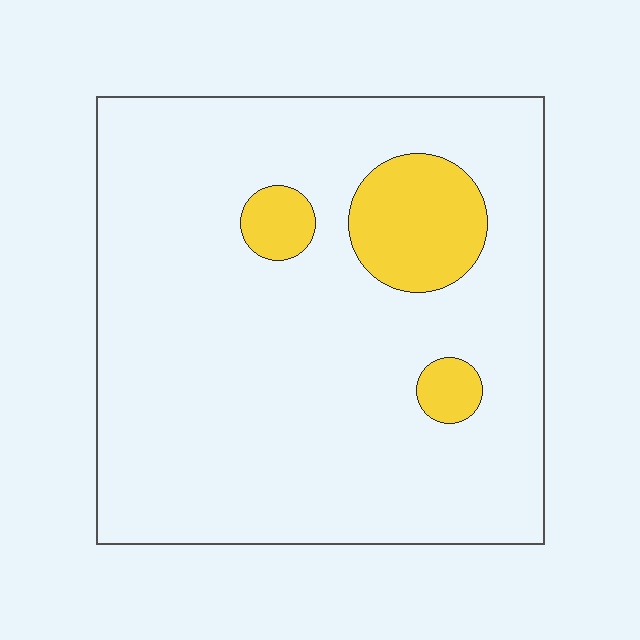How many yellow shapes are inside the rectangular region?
3.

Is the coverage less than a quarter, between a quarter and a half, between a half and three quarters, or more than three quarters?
Less than a quarter.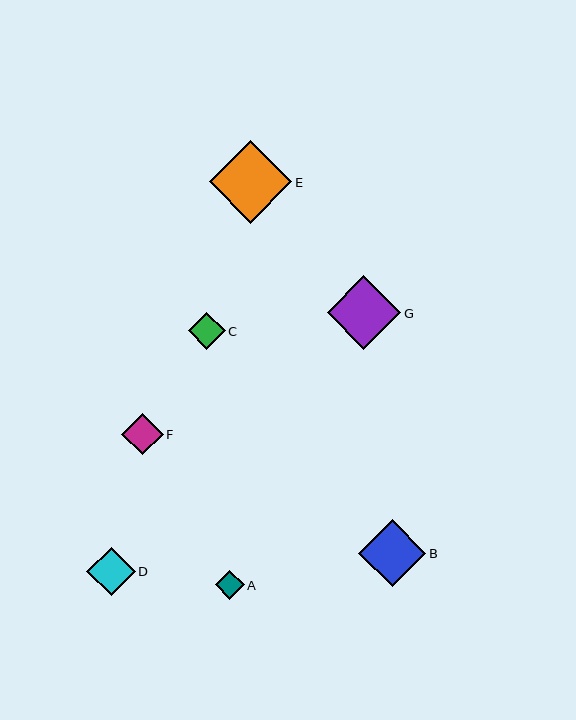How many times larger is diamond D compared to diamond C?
Diamond D is approximately 1.3 times the size of diamond C.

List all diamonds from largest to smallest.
From largest to smallest: E, G, B, D, F, C, A.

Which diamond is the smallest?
Diamond A is the smallest with a size of approximately 29 pixels.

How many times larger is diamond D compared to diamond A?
Diamond D is approximately 1.7 times the size of diamond A.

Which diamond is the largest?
Diamond E is the largest with a size of approximately 83 pixels.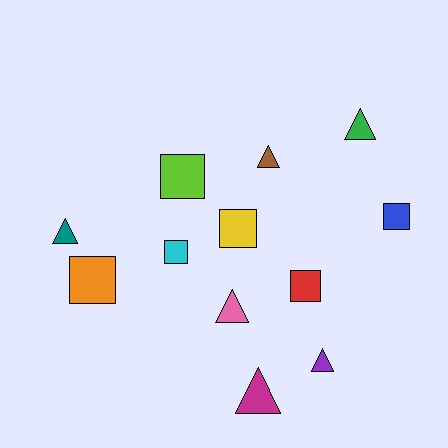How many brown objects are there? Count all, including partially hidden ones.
There is 1 brown object.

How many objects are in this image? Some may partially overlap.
There are 12 objects.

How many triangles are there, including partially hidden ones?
There are 6 triangles.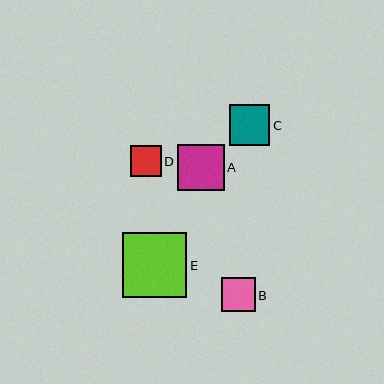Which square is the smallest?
Square D is the smallest with a size of approximately 31 pixels.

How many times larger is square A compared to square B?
Square A is approximately 1.4 times the size of square B.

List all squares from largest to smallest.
From largest to smallest: E, A, C, B, D.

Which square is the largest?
Square E is the largest with a size of approximately 65 pixels.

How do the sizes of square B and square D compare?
Square B and square D are approximately the same size.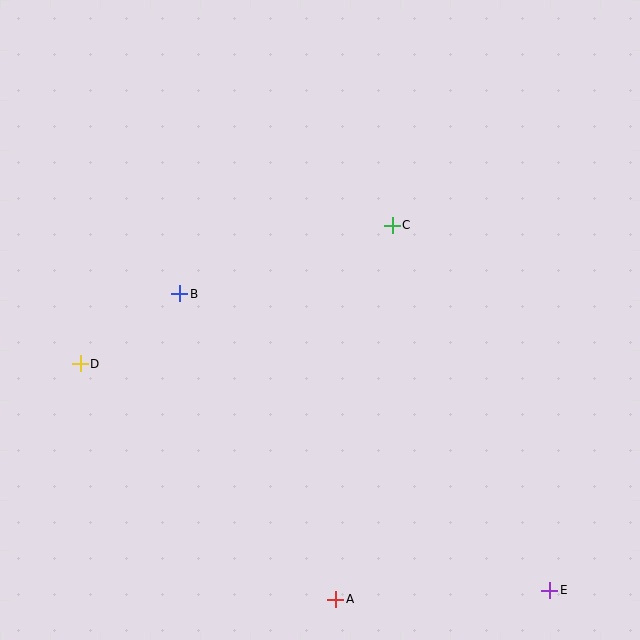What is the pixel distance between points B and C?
The distance between B and C is 223 pixels.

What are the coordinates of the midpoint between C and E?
The midpoint between C and E is at (471, 408).